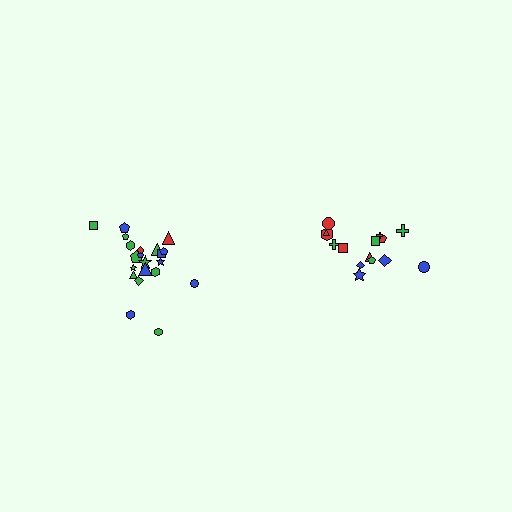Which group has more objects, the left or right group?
The left group.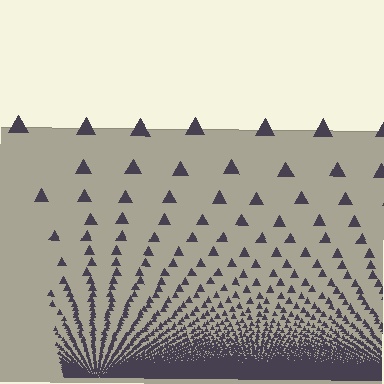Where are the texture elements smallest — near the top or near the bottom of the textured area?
Near the bottom.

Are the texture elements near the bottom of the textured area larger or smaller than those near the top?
Smaller. The gradient is inverted — elements near the bottom are smaller and denser.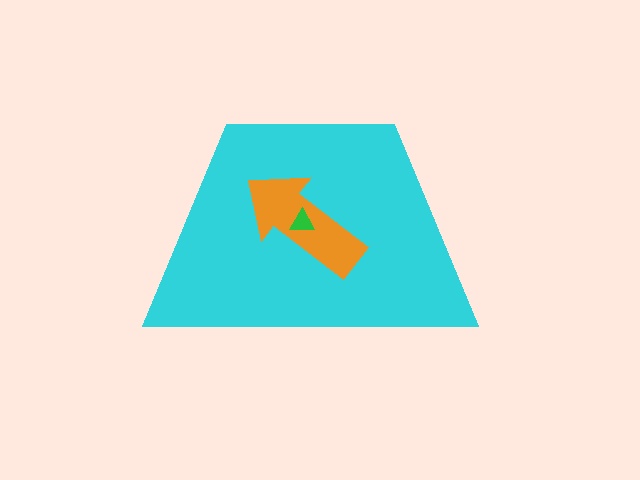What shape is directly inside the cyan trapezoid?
The orange arrow.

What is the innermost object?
The green triangle.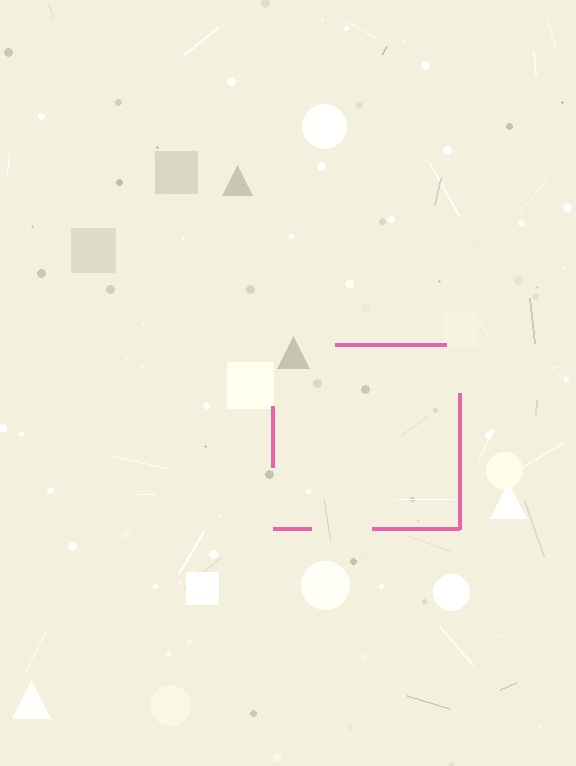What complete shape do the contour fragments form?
The contour fragments form a square.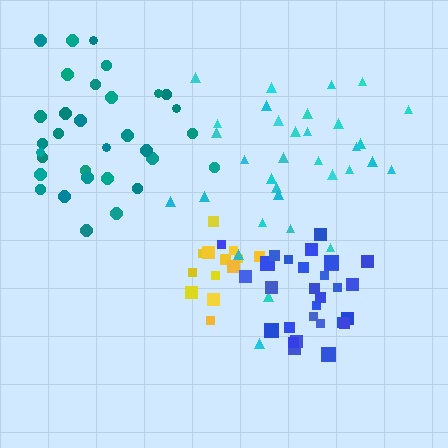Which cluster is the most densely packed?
Yellow.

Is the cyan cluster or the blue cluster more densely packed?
Blue.